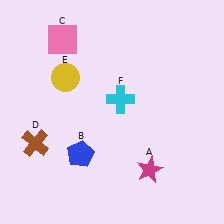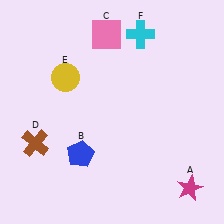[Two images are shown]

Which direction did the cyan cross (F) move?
The cyan cross (F) moved up.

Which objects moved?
The objects that moved are: the magenta star (A), the pink square (C), the cyan cross (F).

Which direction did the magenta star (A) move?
The magenta star (A) moved right.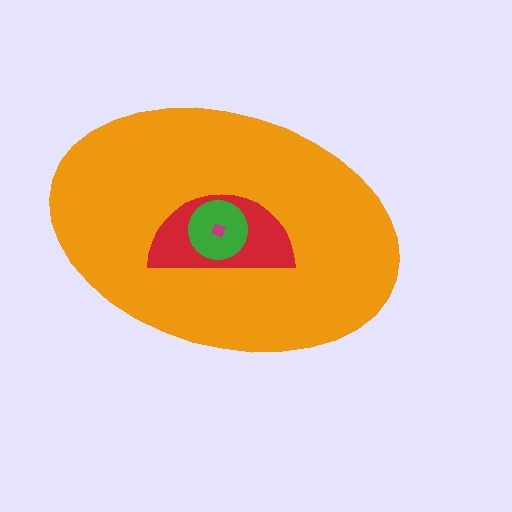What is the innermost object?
The magenta diamond.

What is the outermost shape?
The orange ellipse.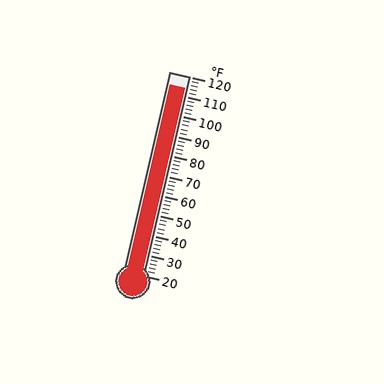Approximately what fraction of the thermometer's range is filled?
The thermometer is filled to approximately 95% of its range.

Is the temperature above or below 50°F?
The temperature is above 50°F.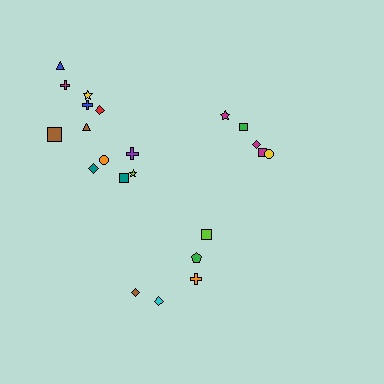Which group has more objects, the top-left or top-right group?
The top-left group.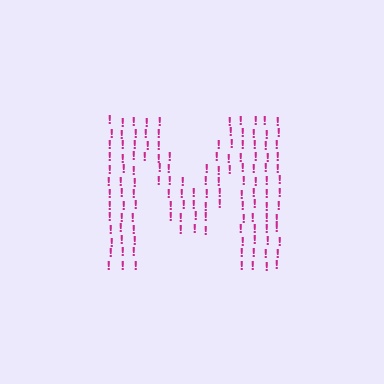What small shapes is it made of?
It is made of small exclamation marks.